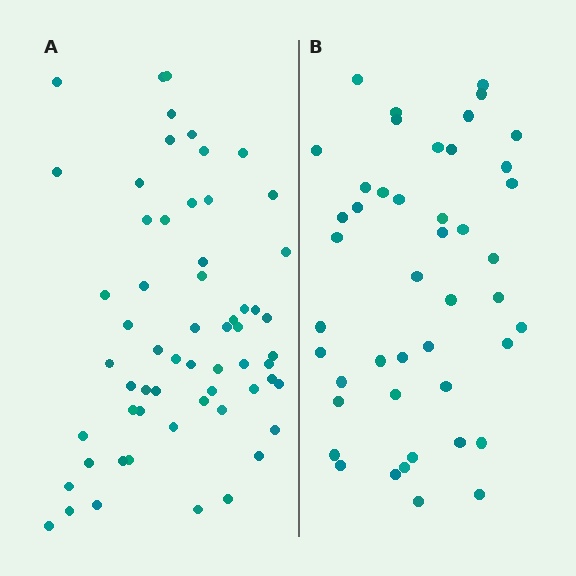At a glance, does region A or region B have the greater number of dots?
Region A (the left region) has more dots.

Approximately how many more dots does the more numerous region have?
Region A has approximately 15 more dots than region B.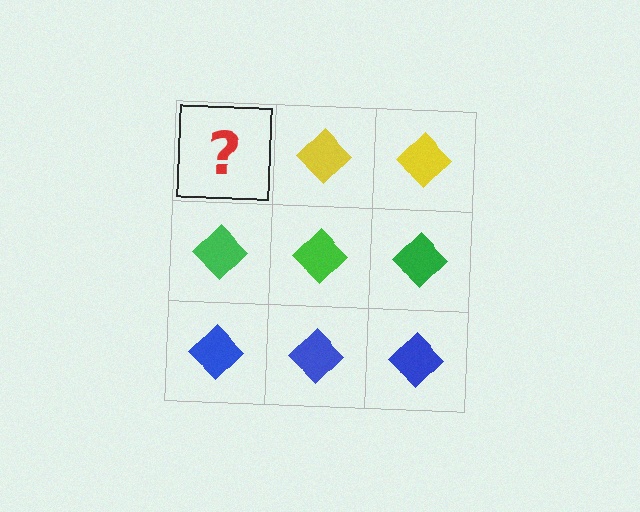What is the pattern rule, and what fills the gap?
The rule is that each row has a consistent color. The gap should be filled with a yellow diamond.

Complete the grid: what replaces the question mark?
The question mark should be replaced with a yellow diamond.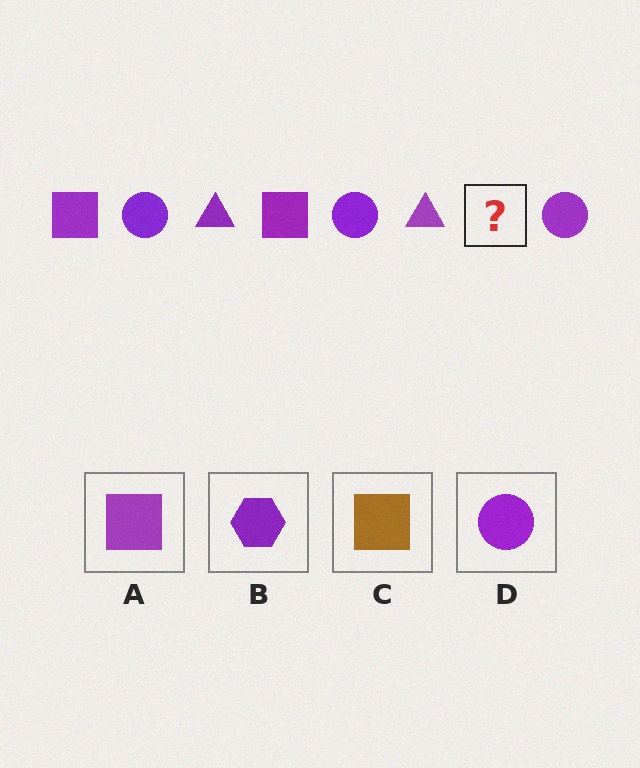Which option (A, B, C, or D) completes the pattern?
A.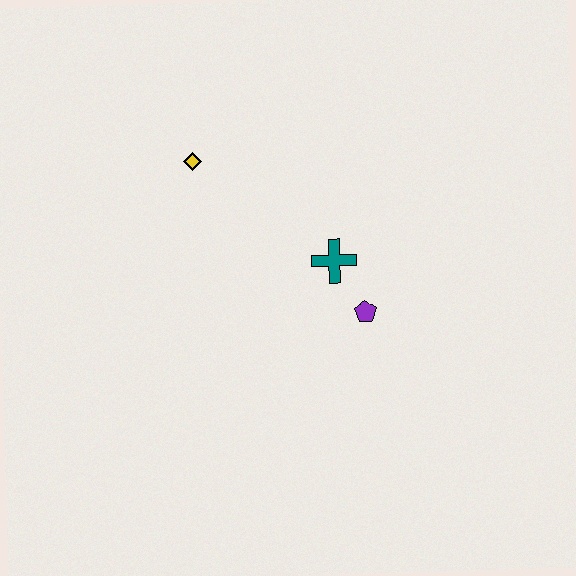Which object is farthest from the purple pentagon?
The yellow diamond is farthest from the purple pentagon.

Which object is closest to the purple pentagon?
The teal cross is closest to the purple pentagon.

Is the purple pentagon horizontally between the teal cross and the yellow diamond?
No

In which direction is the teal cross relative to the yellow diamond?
The teal cross is to the right of the yellow diamond.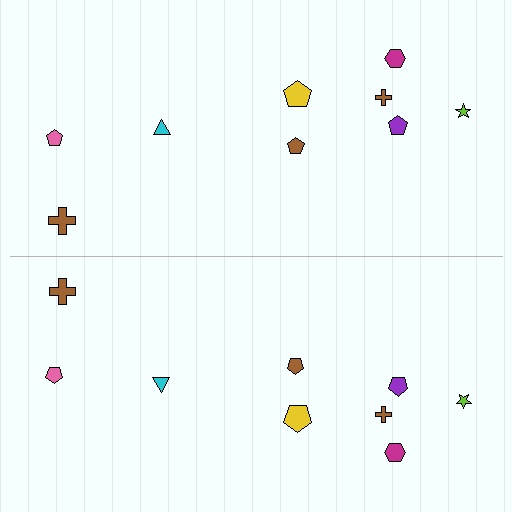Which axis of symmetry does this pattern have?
The pattern has a horizontal axis of symmetry running through the center of the image.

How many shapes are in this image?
There are 18 shapes in this image.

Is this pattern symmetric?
Yes, this pattern has bilateral (reflection) symmetry.